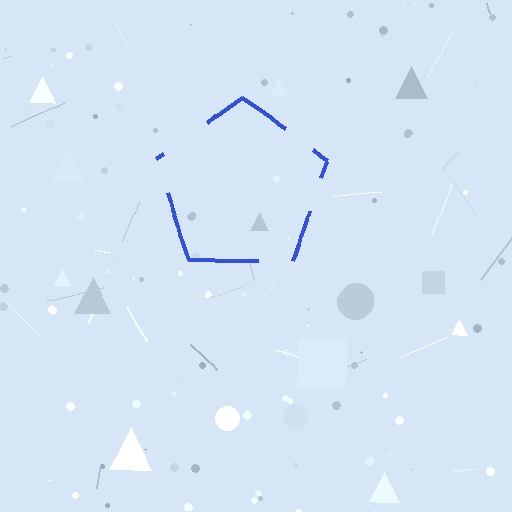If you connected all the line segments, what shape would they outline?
They would outline a pentagon.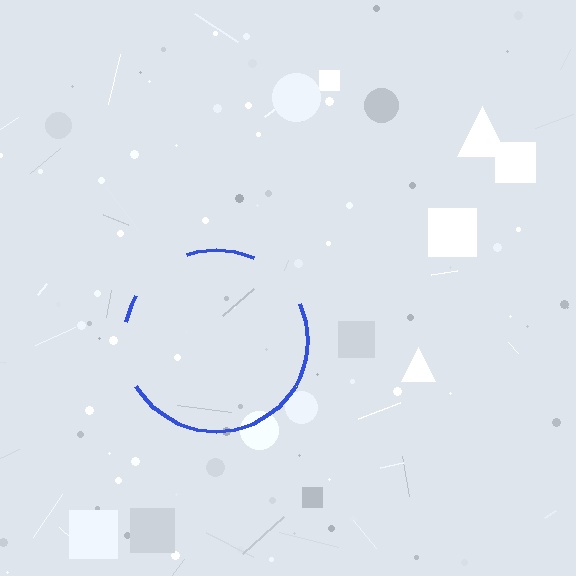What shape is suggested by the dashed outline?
The dashed outline suggests a circle.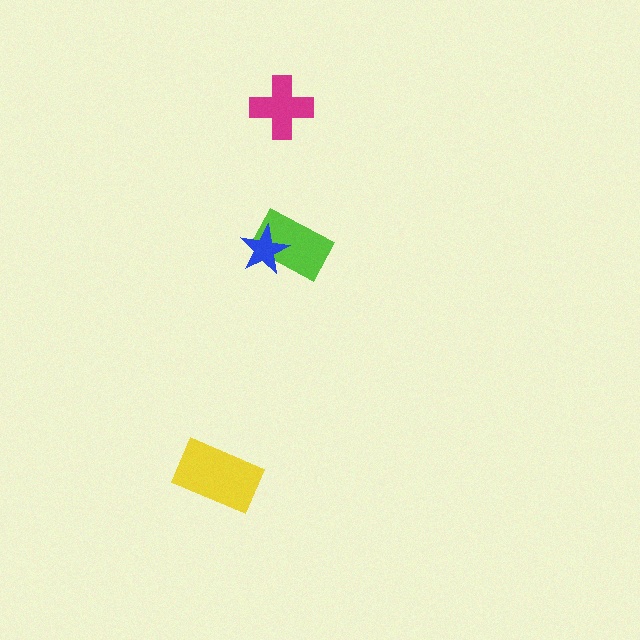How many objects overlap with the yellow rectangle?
0 objects overlap with the yellow rectangle.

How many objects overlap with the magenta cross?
0 objects overlap with the magenta cross.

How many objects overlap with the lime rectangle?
1 object overlaps with the lime rectangle.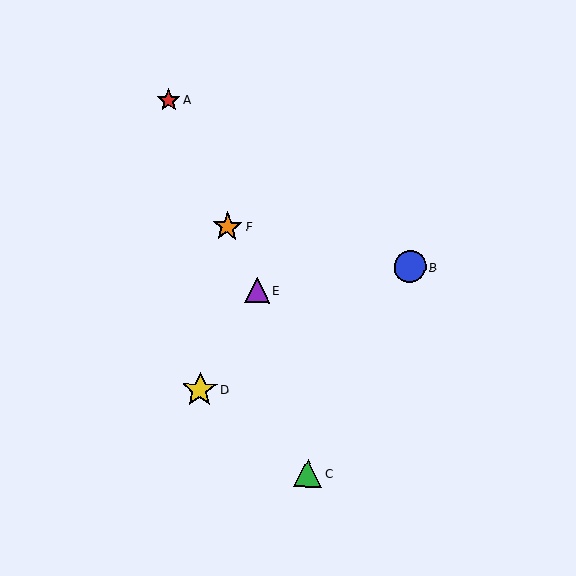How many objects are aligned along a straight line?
3 objects (A, E, F) are aligned along a straight line.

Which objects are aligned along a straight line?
Objects A, E, F are aligned along a straight line.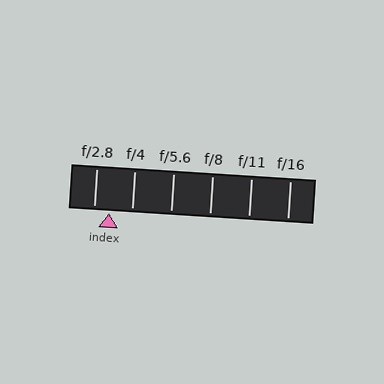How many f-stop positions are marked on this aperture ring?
There are 6 f-stop positions marked.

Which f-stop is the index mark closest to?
The index mark is closest to f/2.8.